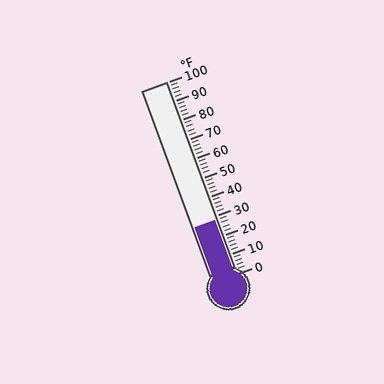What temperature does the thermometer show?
The thermometer shows approximately 28°F.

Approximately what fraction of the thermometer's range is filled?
The thermometer is filled to approximately 30% of its range.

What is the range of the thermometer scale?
The thermometer scale ranges from 0°F to 100°F.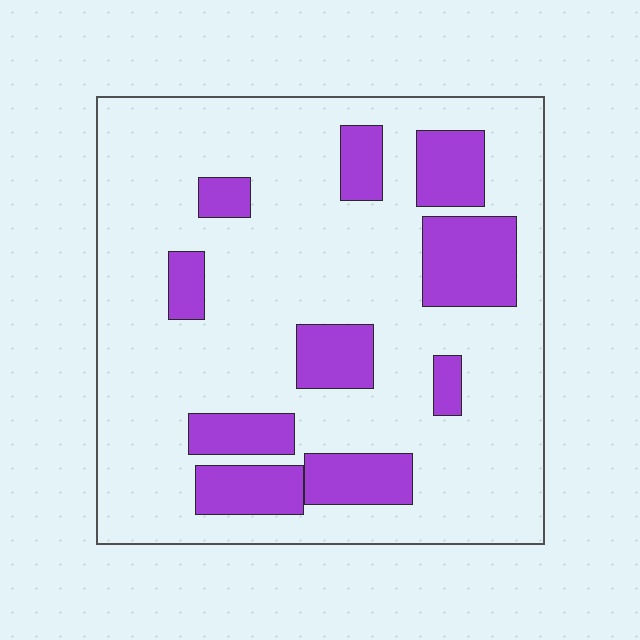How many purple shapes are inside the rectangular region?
10.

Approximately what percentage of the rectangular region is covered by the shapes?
Approximately 20%.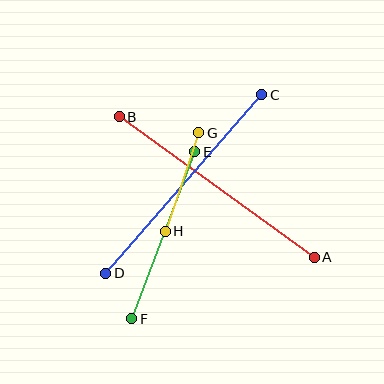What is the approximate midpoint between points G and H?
The midpoint is at approximately (182, 182) pixels.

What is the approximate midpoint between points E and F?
The midpoint is at approximately (163, 235) pixels.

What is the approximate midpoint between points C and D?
The midpoint is at approximately (184, 184) pixels.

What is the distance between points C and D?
The distance is approximately 237 pixels.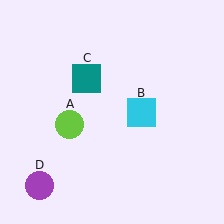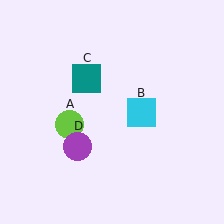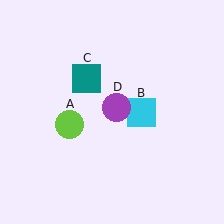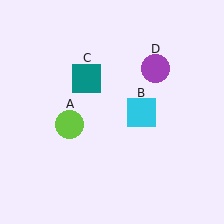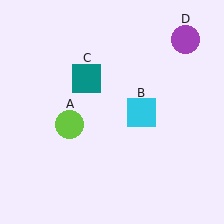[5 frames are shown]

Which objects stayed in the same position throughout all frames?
Lime circle (object A) and cyan square (object B) and teal square (object C) remained stationary.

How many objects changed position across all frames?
1 object changed position: purple circle (object D).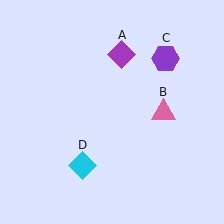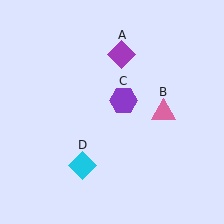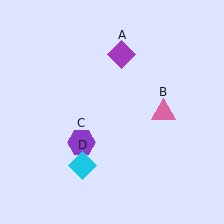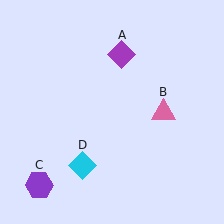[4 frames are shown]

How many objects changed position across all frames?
1 object changed position: purple hexagon (object C).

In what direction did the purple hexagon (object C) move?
The purple hexagon (object C) moved down and to the left.